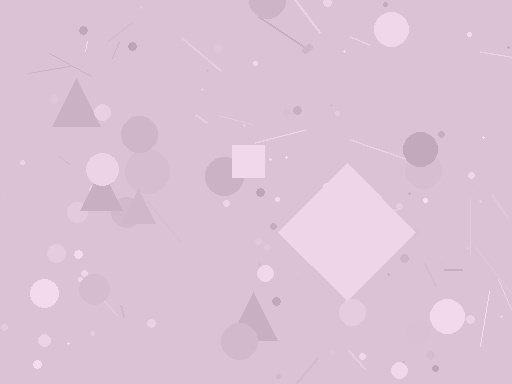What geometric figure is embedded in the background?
A diamond is embedded in the background.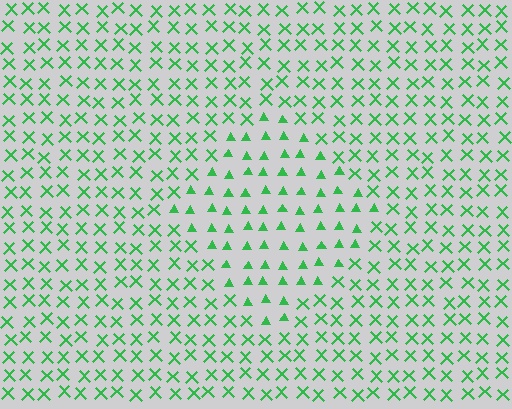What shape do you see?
I see a diamond.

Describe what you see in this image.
The image is filled with small green elements arranged in a uniform grid. A diamond-shaped region contains triangles, while the surrounding area contains X marks. The boundary is defined purely by the change in element shape.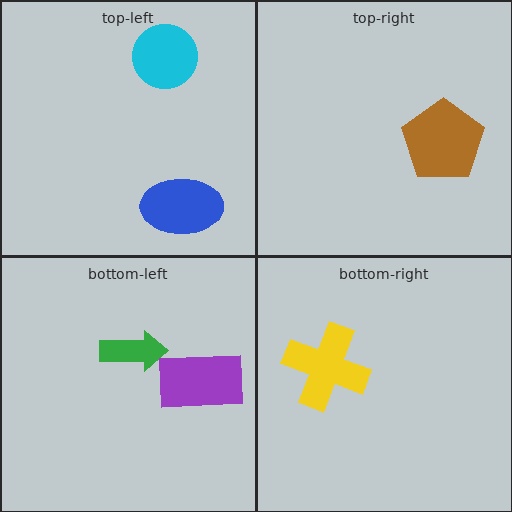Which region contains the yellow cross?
The bottom-right region.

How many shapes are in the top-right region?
1.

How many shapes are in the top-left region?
2.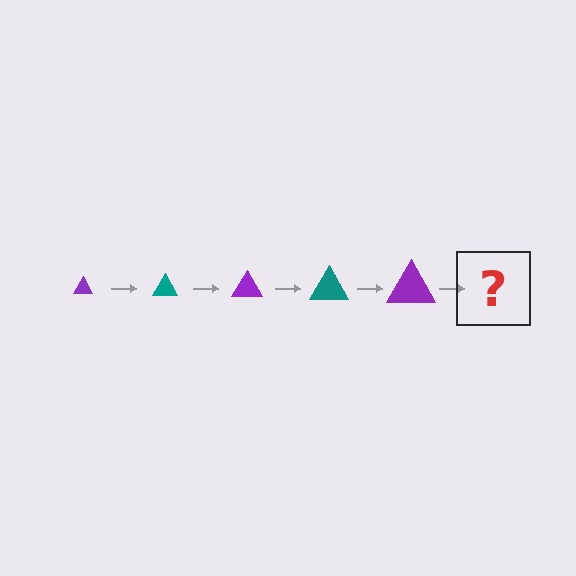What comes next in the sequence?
The next element should be a teal triangle, larger than the previous one.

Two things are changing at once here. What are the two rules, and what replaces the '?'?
The two rules are that the triangle grows larger each step and the color cycles through purple and teal. The '?' should be a teal triangle, larger than the previous one.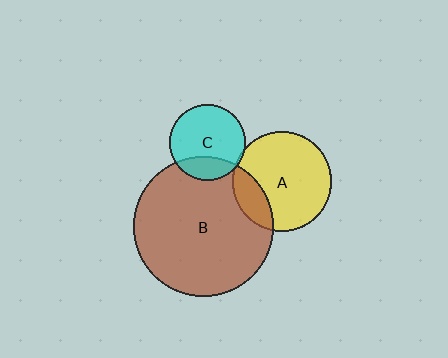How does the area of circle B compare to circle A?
Approximately 2.0 times.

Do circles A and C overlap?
Yes.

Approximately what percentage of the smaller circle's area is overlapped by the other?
Approximately 5%.